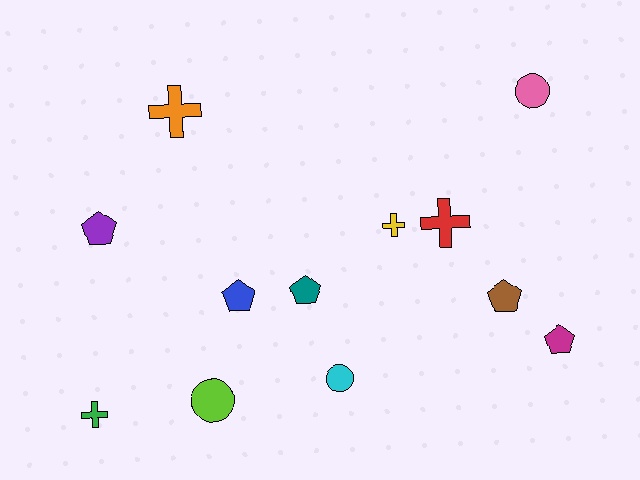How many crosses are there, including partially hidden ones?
There are 4 crosses.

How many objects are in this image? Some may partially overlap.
There are 12 objects.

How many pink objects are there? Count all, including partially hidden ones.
There is 1 pink object.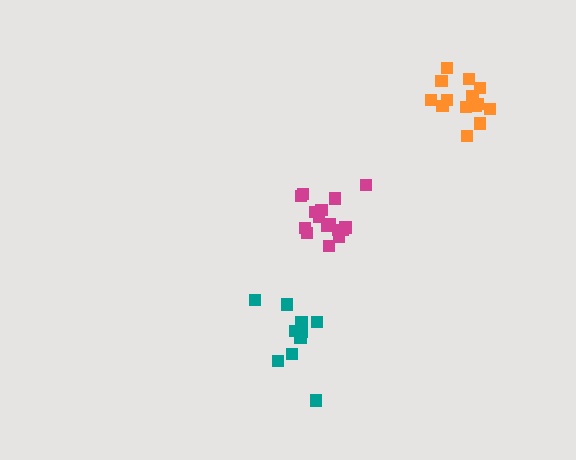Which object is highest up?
The orange cluster is topmost.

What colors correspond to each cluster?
The clusters are colored: orange, teal, magenta.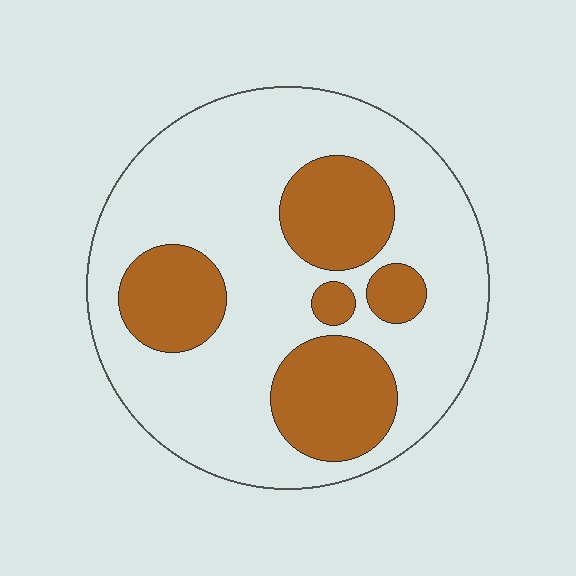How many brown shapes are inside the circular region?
5.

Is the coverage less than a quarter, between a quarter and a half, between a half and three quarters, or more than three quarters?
Between a quarter and a half.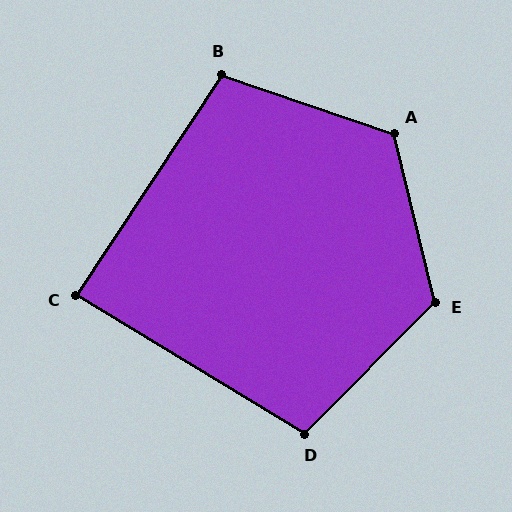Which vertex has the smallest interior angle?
C, at approximately 88 degrees.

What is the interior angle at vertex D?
Approximately 103 degrees (obtuse).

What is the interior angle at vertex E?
Approximately 122 degrees (obtuse).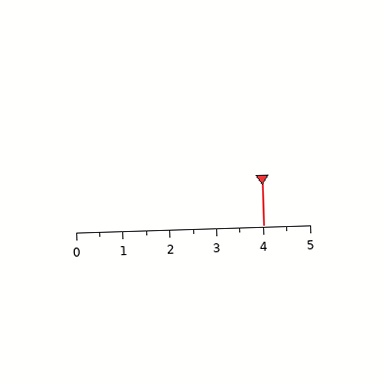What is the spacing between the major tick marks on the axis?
The major ticks are spaced 1 apart.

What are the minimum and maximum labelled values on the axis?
The axis runs from 0 to 5.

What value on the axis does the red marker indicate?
The marker indicates approximately 4.